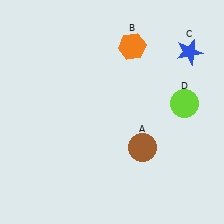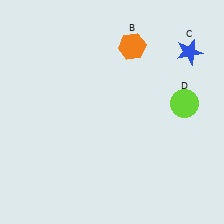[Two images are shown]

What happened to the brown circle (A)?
The brown circle (A) was removed in Image 2. It was in the bottom-right area of Image 1.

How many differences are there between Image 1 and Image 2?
There is 1 difference between the two images.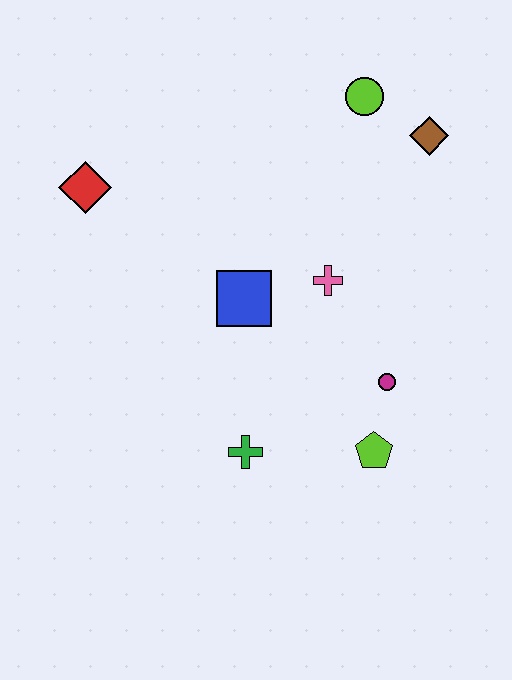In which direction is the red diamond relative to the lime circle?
The red diamond is to the left of the lime circle.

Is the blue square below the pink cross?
Yes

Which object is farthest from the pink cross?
The red diamond is farthest from the pink cross.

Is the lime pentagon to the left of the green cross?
No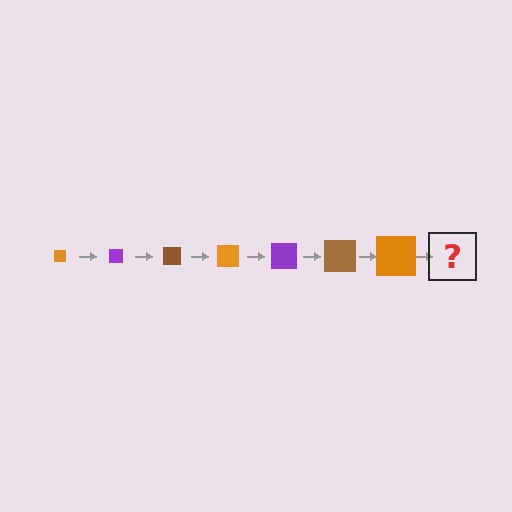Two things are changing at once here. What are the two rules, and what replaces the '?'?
The two rules are that the square grows larger each step and the color cycles through orange, purple, and brown. The '?' should be a purple square, larger than the previous one.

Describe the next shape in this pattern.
It should be a purple square, larger than the previous one.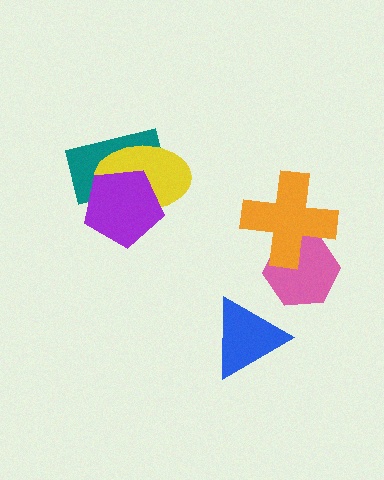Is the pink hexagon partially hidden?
Yes, it is partially covered by another shape.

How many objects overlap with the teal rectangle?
2 objects overlap with the teal rectangle.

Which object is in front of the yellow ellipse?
The purple pentagon is in front of the yellow ellipse.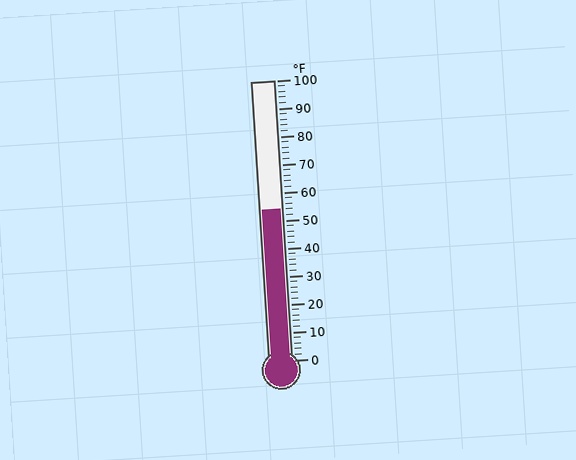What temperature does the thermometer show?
The thermometer shows approximately 54°F.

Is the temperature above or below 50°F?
The temperature is above 50°F.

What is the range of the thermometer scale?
The thermometer scale ranges from 0°F to 100°F.